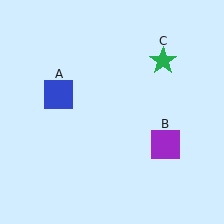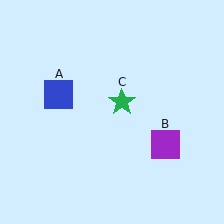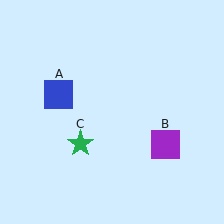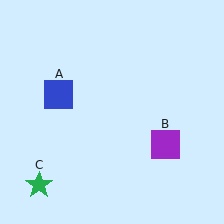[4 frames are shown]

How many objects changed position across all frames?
1 object changed position: green star (object C).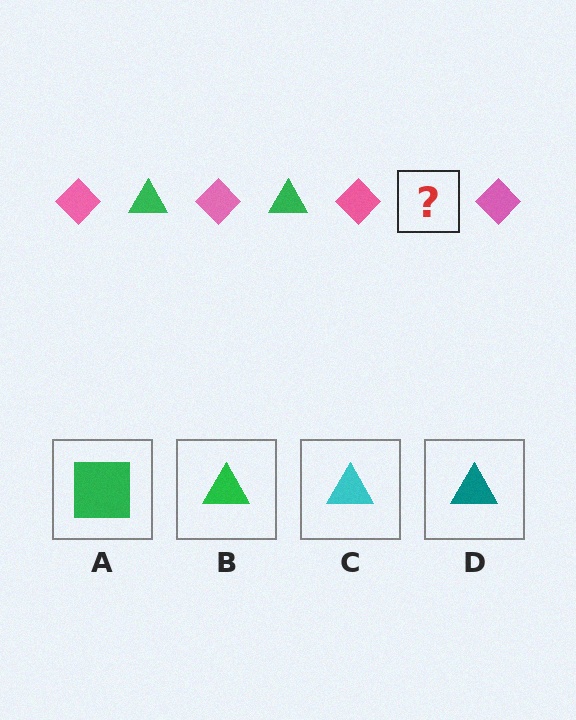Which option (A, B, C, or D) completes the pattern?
B.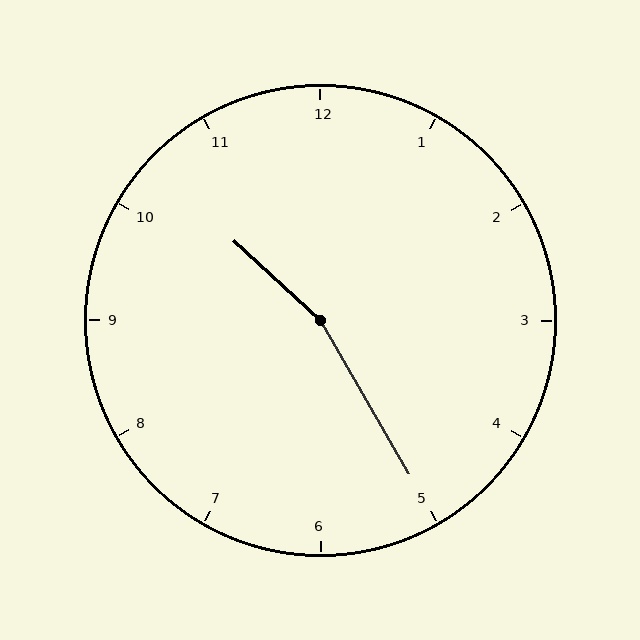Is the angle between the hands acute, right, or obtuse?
It is obtuse.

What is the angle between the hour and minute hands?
Approximately 162 degrees.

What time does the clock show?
10:25.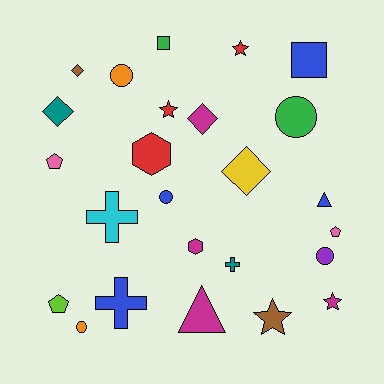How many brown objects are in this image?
There are 2 brown objects.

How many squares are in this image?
There are 2 squares.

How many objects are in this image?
There are 25 objects.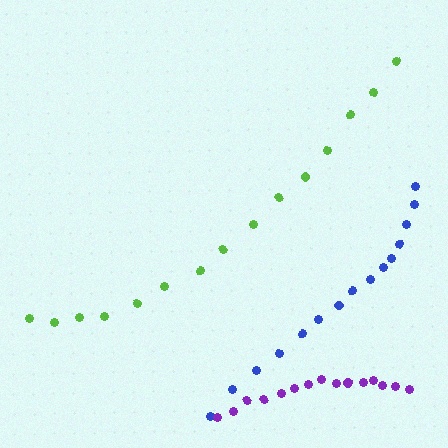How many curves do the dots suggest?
There are 3 distinct paths.